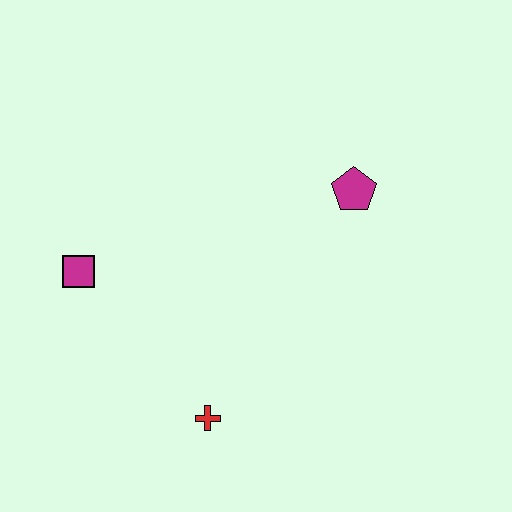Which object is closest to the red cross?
The magenta square is closest to the red cross.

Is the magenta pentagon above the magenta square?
Yes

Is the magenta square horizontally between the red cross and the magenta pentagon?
No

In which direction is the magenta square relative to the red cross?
The magenta square is above the red cross.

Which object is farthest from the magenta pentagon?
The magenta square is farthest from the magenta pentagon.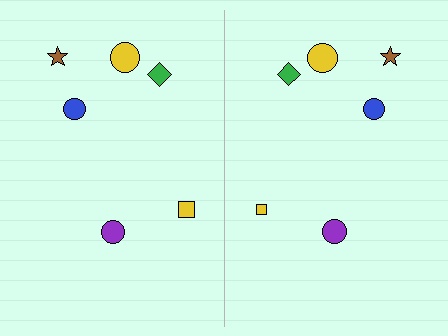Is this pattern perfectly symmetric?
No, the pattern is not perfectly symmetric. The yellow square on the right side has a different size than its mirror counterpart.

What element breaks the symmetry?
The yellow square on the right side has a different size than its mirror counterpart.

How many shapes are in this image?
There are 12 shapes in this image.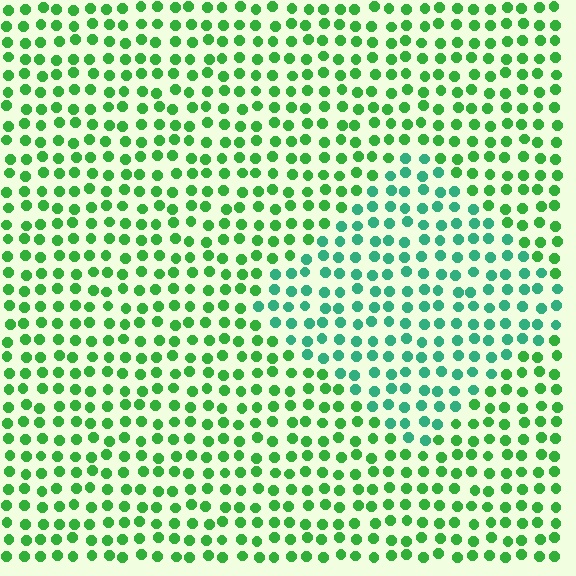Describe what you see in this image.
The image is filled with small green elements in a uniform arrangement. A diamond-shaped region is visible where the elements are tinted to a slightly different hue, forming a subtle color boundary.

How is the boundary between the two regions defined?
The boundary is defined purely by a slight shift in hue (about 33 degrees). Spacing, size, and orientation are identical on both sides.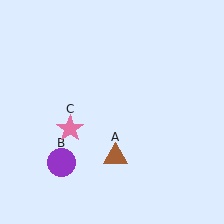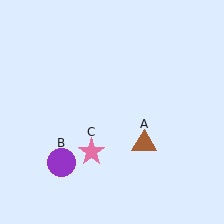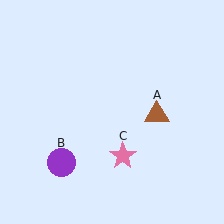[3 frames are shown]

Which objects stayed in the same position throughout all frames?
Purple circle (object B) remained stationary.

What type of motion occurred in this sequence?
The brown triangle (object A), pink star (object C) rotated counterclockwise around the center of the scene.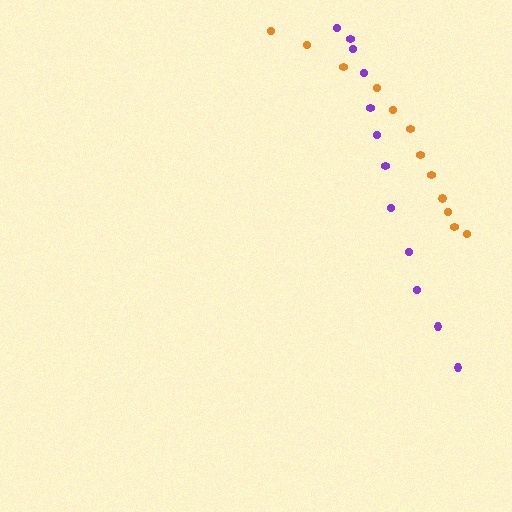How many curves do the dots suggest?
There are 2 distinct paths.